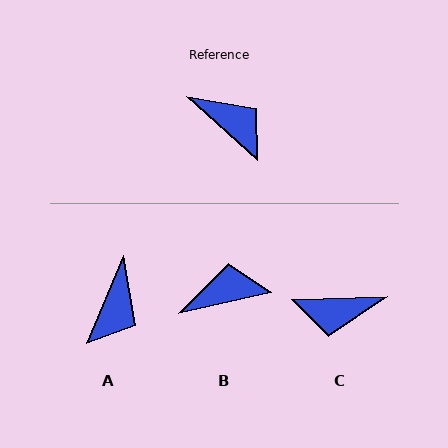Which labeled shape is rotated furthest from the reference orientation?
C, about 137 degrees away.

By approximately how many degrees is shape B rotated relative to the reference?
Approximately 55 degrees counter-clockwise.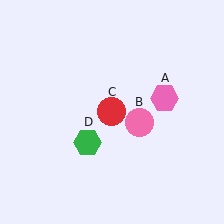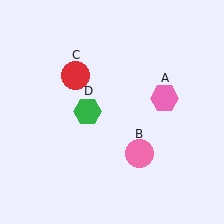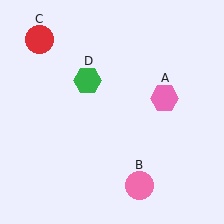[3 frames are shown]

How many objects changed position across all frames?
3 objects changed position: pink circle (object B), red circle (object C), green hexagon (object D).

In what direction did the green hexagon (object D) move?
The green hexagon (object D) moved up.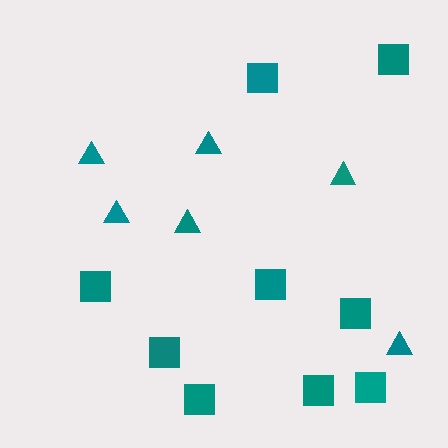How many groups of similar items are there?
There are 2 groups: one group of triangles (6) and one group of squares (9).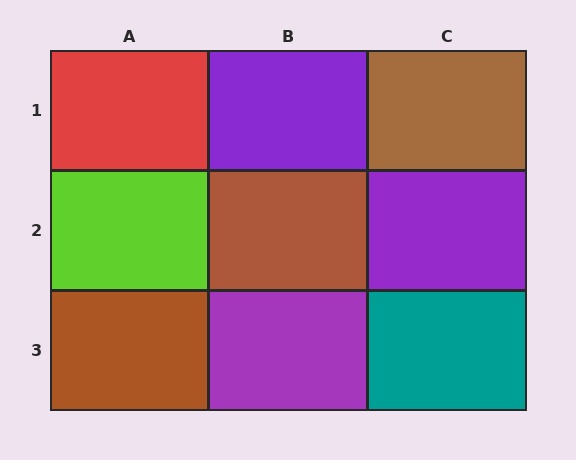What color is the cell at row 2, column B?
Brown.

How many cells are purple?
3 cells are purple.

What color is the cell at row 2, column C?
Purple.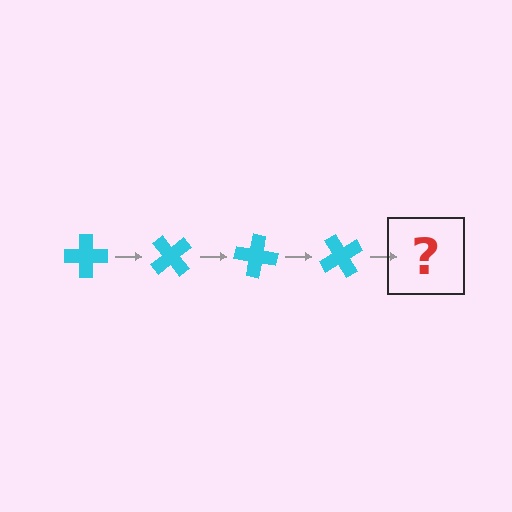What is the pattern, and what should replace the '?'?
The pattern is that the cross rotates 50 degrees each step. The '?' should be a cyan cross rotated 200 degrees.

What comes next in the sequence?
The next element should be a cyan cross rotated 200 degrees.